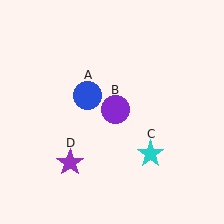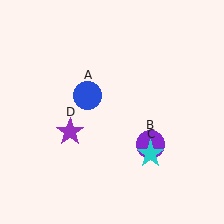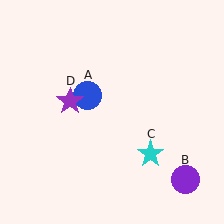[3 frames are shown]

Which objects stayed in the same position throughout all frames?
Blue circle (object A) and cyan star (object C) remained stationary.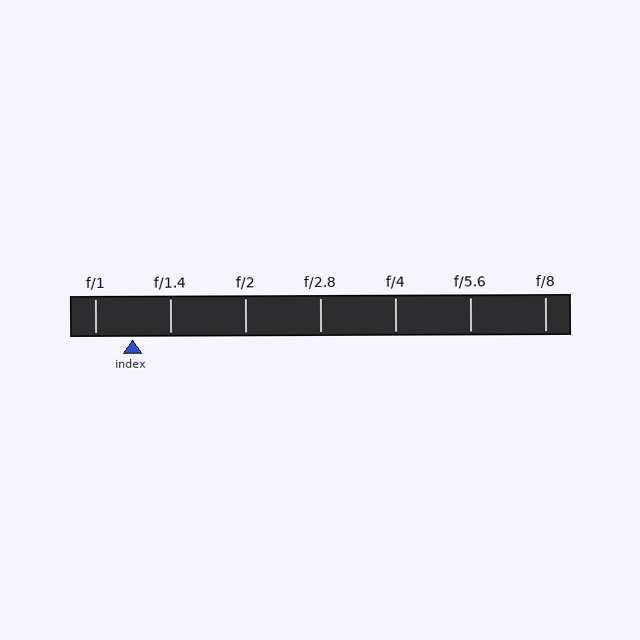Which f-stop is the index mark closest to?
The index mark is closest to f/1.4.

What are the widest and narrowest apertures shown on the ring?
The widest aperture shown is f/1 and the narrowest is f/8.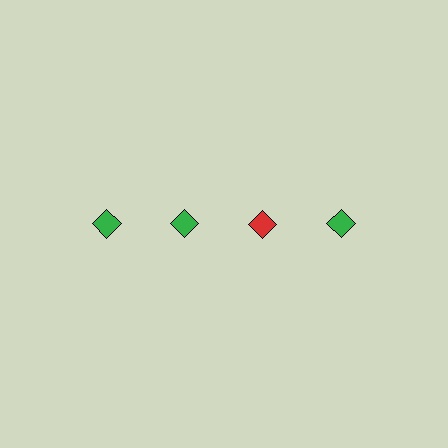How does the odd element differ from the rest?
It has a different color: red instead of green.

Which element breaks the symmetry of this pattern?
The red diamond in the top row, center column breaks the symmetry. All other shapes are green diamonds.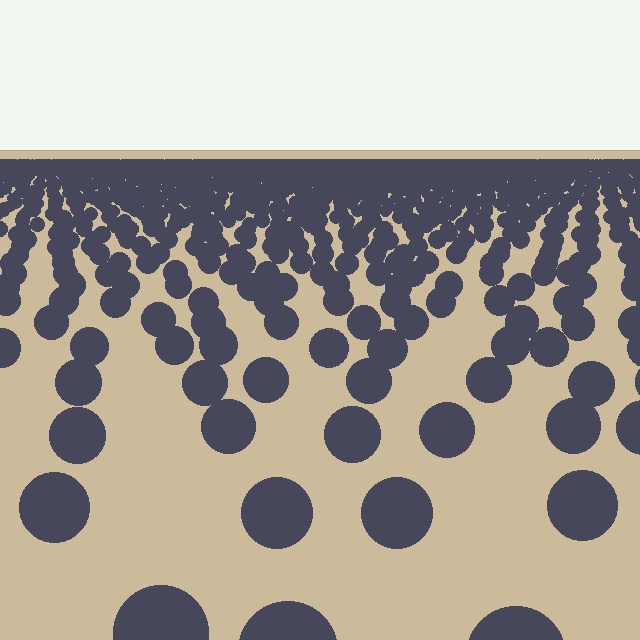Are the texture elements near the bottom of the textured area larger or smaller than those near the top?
Larger. Near the bottom, elements are closer to the viewer and appear at a bigger on-screen size.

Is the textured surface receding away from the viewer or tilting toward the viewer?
The surface is receding away from the viewer. Texture elements get smaller and denser toward the top.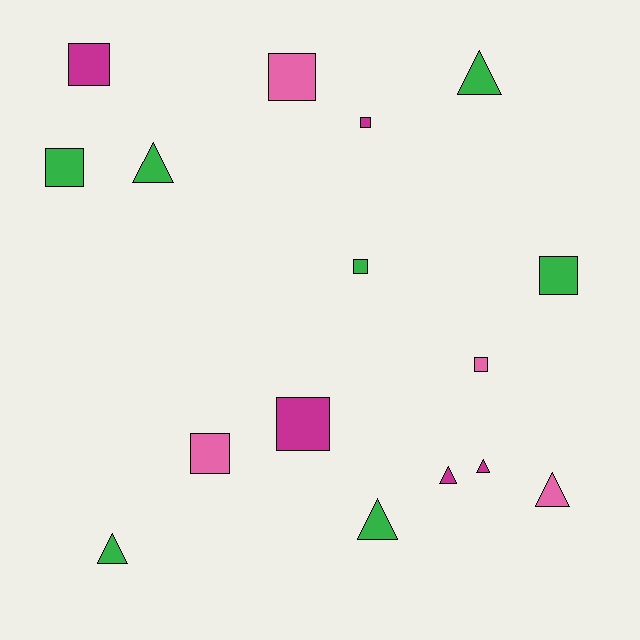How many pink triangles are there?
There is 1 pink triangle.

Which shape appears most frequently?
Square, with 9 objects.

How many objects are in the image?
There are 16 objects.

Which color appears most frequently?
Green, with 7 objects.